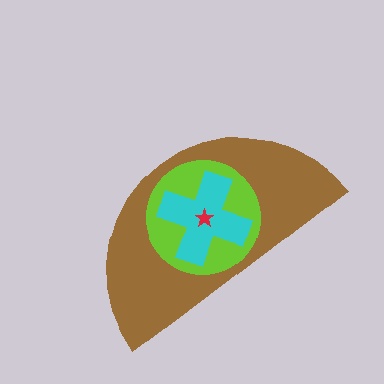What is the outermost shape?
The brown semicircle.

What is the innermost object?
The red star.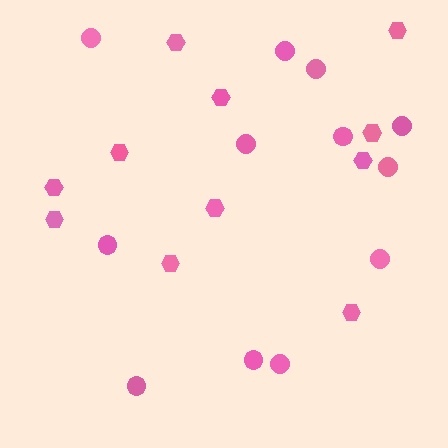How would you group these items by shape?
There are 2 groups: one group of circles (12) and one group of hexagons (11).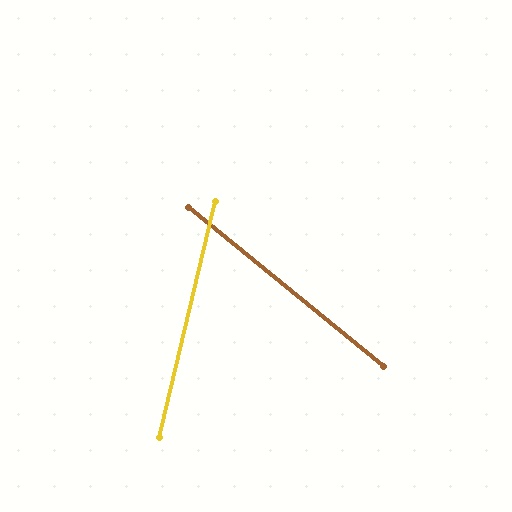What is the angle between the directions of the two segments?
Approximately 64 degrees.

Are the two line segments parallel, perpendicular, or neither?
Neither parallel nor perpendicular — they differ by about 64°.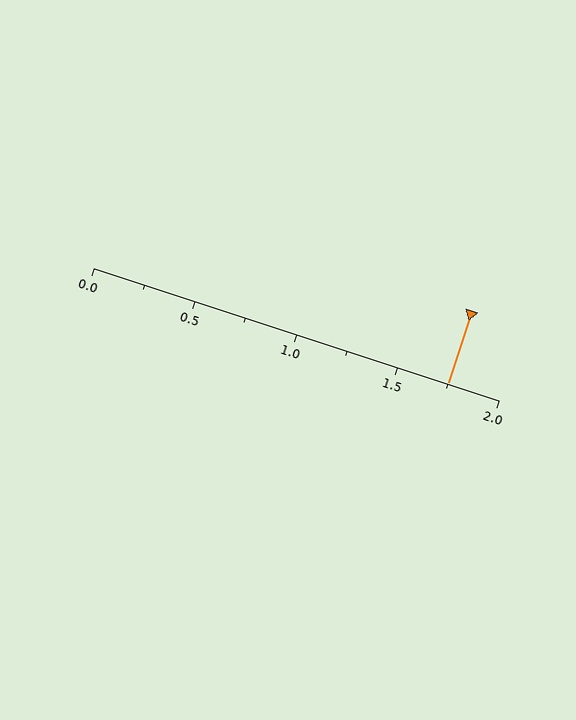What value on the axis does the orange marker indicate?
The marker indicates approximately 1.75.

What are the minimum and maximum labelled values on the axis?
The axis runs from 0.0 to 2.0.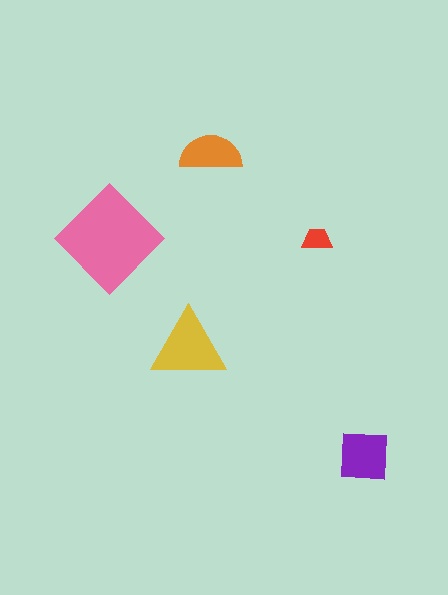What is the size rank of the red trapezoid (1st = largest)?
5th.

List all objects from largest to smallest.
The pink diamond, the yellow triangle, the purple square, the orange semicircle, the red trapezoid.